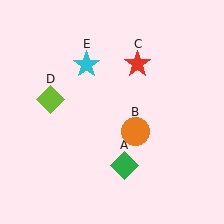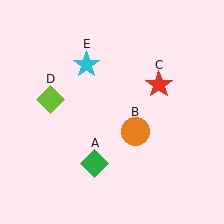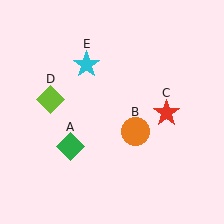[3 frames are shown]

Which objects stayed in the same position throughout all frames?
Orange circle (object B) and lime diamond (object D) and cyan star (object E) remained stationary.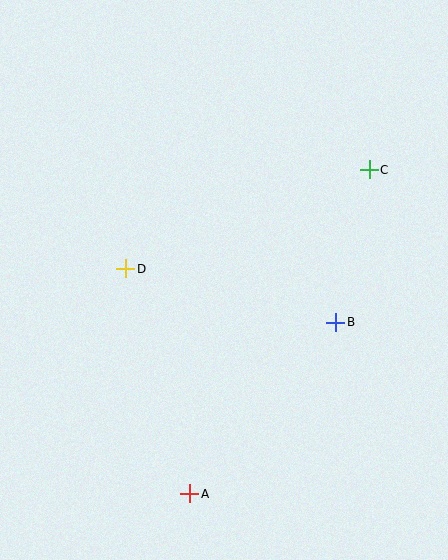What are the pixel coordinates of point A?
Point A is at (190, 494).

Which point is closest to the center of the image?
Point D at (126, 269) is closest to the center.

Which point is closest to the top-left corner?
Point D is closest to the top-left corner.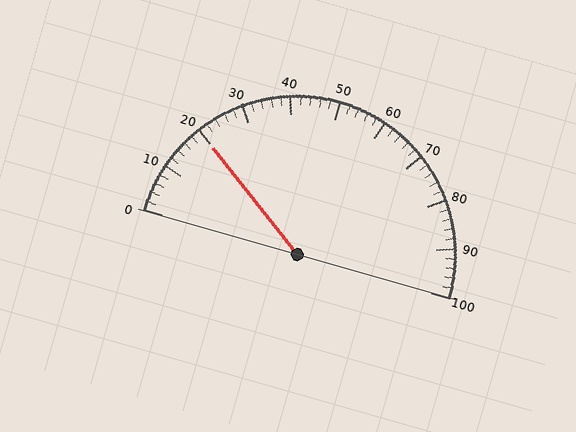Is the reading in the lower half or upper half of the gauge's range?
The reading is in the lower half of the range (0 to 100).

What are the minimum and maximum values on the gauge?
The gauge ranges from 0 to 100.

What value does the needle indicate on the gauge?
The needle indicates approximately 20.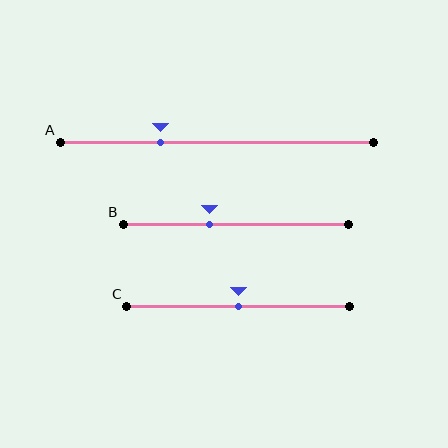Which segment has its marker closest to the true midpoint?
Segment C has its marker closest to the true midpoint.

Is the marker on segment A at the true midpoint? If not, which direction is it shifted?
No, the marker on segment A is shifted to the left by about 18% of the segment length.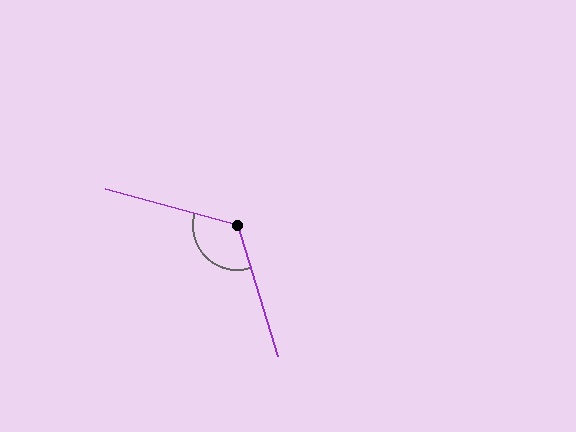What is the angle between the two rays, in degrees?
Approximately 123 degrees.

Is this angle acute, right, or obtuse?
It is obtuse.